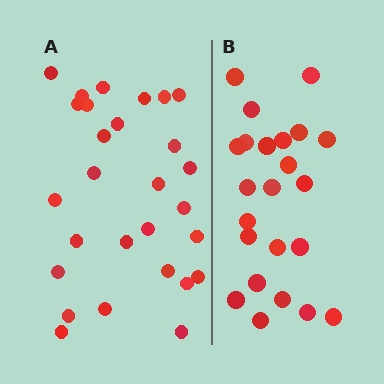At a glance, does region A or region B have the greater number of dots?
Region A (the left region) has more dots.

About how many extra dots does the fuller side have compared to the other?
Region A has about 5 more dots than region B.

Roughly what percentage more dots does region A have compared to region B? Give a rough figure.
About 20% more.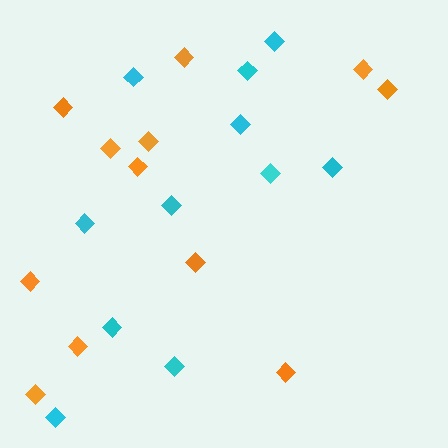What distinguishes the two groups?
There are 2 groups: one group of orange diamonds (12) and one group of cyan diamonds (11).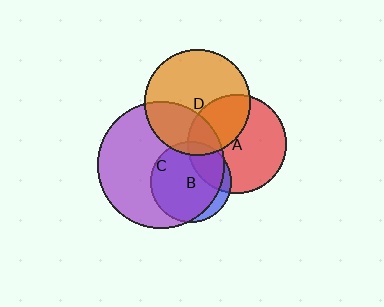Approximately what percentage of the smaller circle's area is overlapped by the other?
Approximately 90%.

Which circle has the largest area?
Circle C (purple).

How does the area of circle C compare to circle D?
Approximately 1.5 times.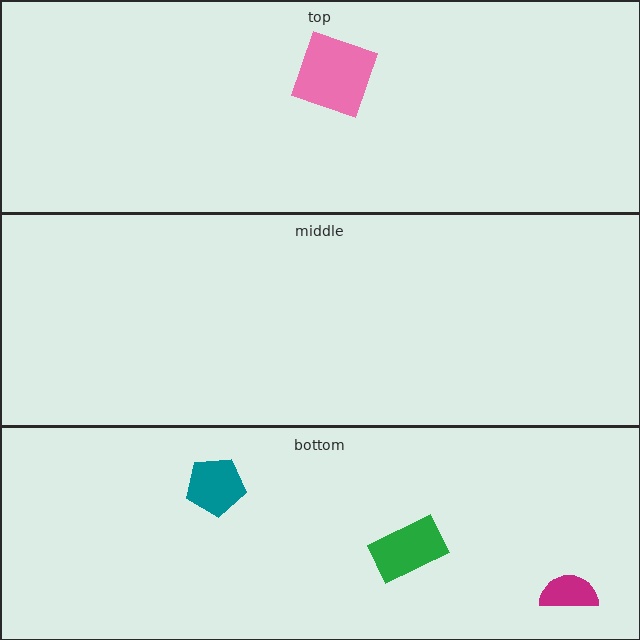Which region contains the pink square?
The top region.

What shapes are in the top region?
The pink square.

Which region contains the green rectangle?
The bottom region.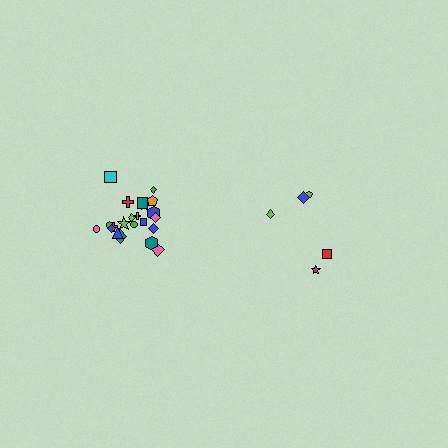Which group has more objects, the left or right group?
The left group.